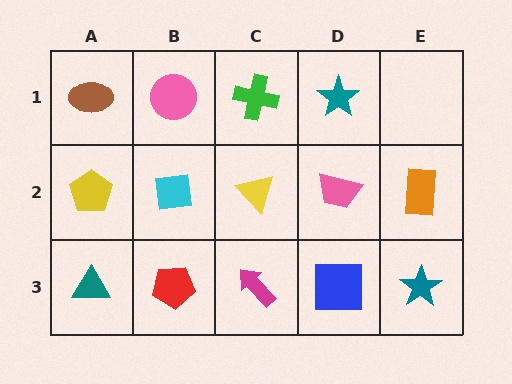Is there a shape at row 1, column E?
No, that cell is empty.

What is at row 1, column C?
A green cross.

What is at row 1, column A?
A brown ellipse.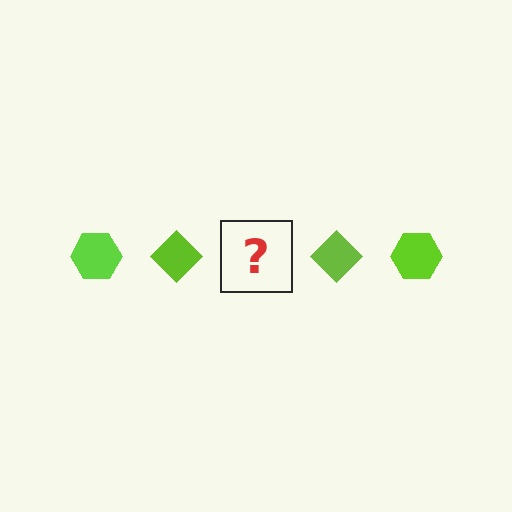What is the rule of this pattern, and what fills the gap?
The rule is that the pattern cycles through hexagon, diamond shapes in lime. The gap should be filled with a lime hexagon.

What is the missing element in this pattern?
The missing element is a lime hexagon.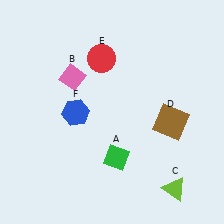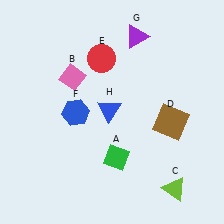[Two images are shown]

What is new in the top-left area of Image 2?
A blue triangle (H) was added in the top-left area of Image 2.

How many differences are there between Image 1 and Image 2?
There are 2 differences between the two images.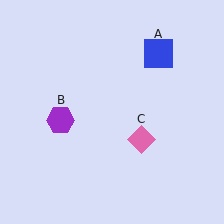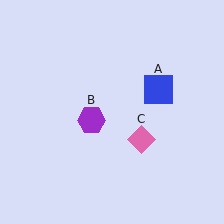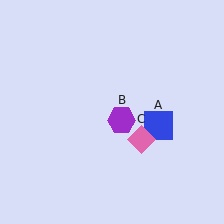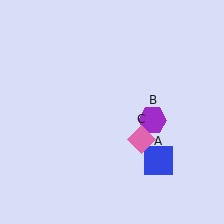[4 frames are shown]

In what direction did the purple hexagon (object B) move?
The purple hexagon (object B) moved right.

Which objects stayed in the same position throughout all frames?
Pink diamond (object C) remained stationary.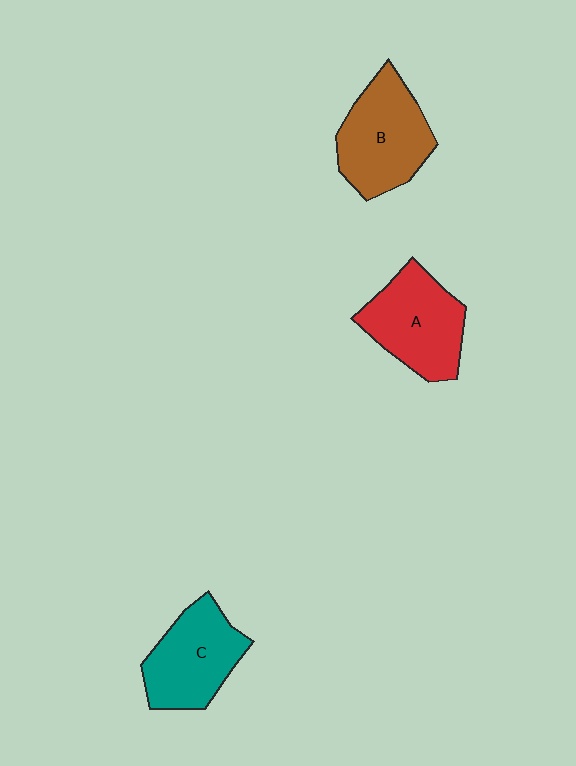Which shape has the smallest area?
Shape C (teal).